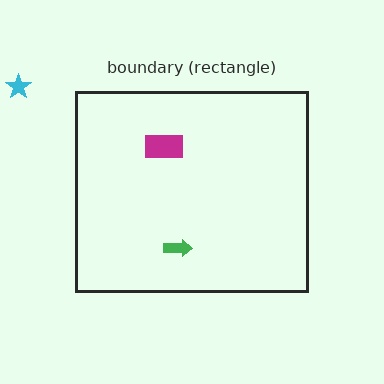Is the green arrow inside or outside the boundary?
Inside.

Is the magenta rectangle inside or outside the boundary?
Inside.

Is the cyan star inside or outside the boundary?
Outside.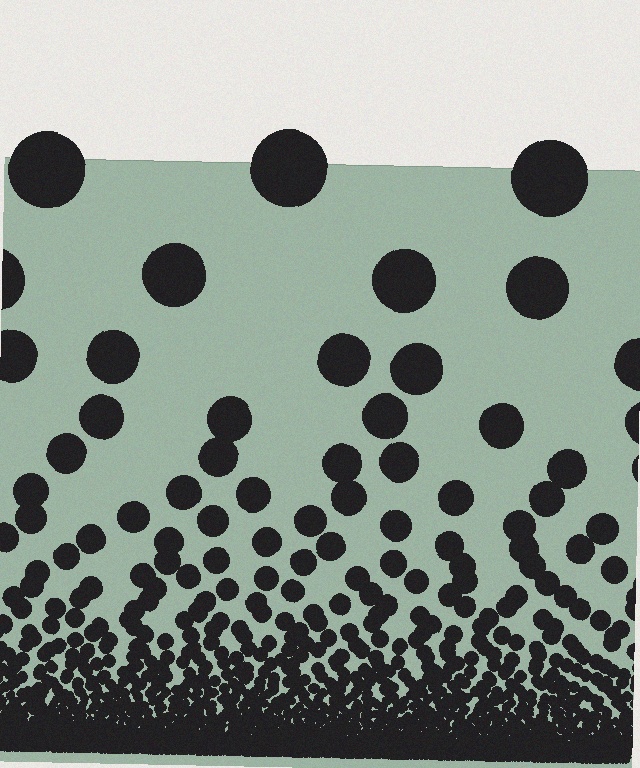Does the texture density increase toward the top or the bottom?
Density increases toward the bottom.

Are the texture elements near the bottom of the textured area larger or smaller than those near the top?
Smaller. The gradient is inverted — elements near the bottom are smaller and denser.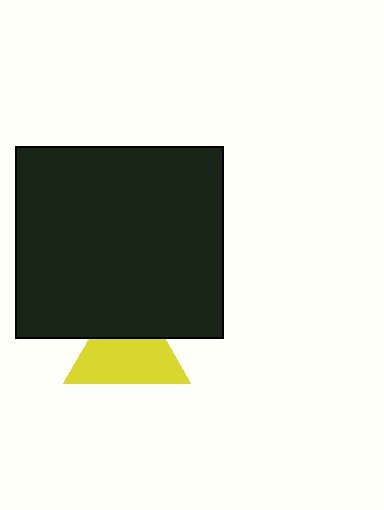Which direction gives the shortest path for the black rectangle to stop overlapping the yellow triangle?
Moving up gives the shortest separation.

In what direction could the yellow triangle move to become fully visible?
The yellow triangle could move down. That would shift it out from behind the black rectangle entirely.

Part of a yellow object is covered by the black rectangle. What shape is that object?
It is a triangle.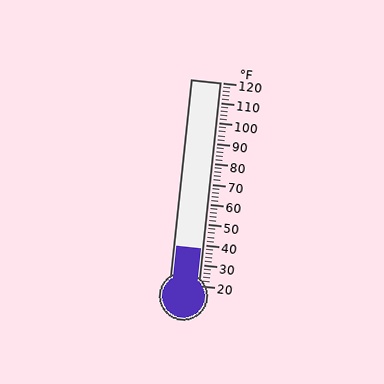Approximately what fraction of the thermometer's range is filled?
The thermometer is filled to approximately 20% of its range.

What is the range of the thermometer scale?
The thermometer scale ranges from 20°F to 120°F.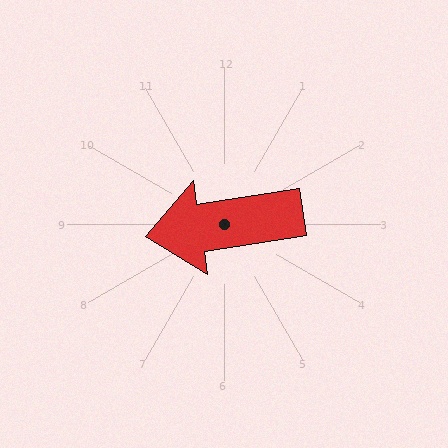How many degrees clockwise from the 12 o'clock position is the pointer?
Approximately 261 degrees.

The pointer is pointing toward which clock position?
Roughly 9 o'clock.